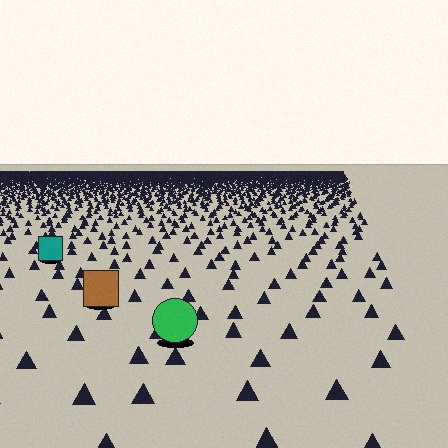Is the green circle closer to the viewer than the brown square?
Yes. The green circle is closer — you can tell from the texture gradient: the ground texture is coarser near it.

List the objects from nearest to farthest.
From nearest to farthest: the green circle, the brown square, the teal square.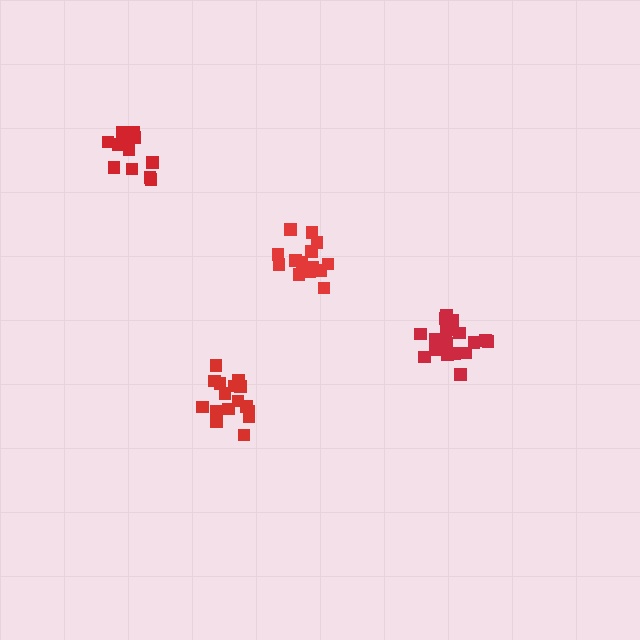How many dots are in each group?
Group 1: 16 dots, Group 2: 17 dots, Group 3: 20 dots, Group 4: 14 dots (67 total).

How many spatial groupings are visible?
There are 4 spatial groupings.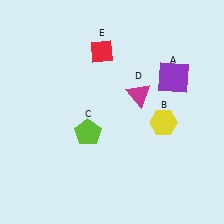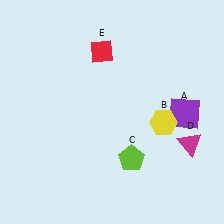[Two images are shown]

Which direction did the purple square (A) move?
The purple square (A) moved down.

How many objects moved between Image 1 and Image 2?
3 objects moved between the two images.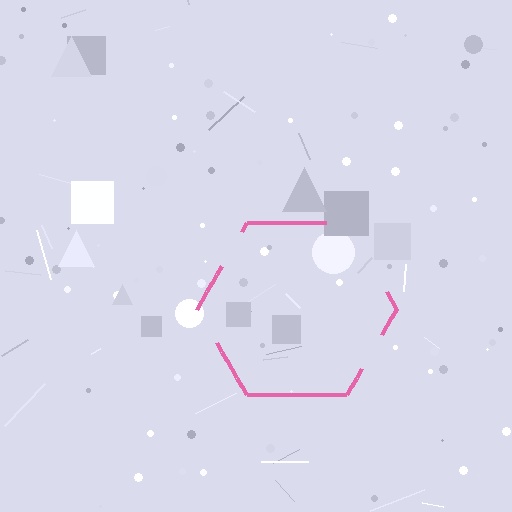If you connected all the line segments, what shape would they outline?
They would outline a hexagon.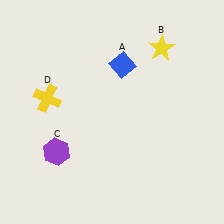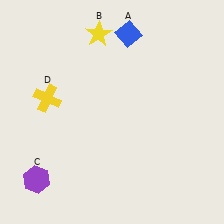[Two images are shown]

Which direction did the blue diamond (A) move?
The blue diamond (A) moved up.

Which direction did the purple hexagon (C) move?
The purple hexagon (C) moved down.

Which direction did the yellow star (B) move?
The yellow star (B) moved left.